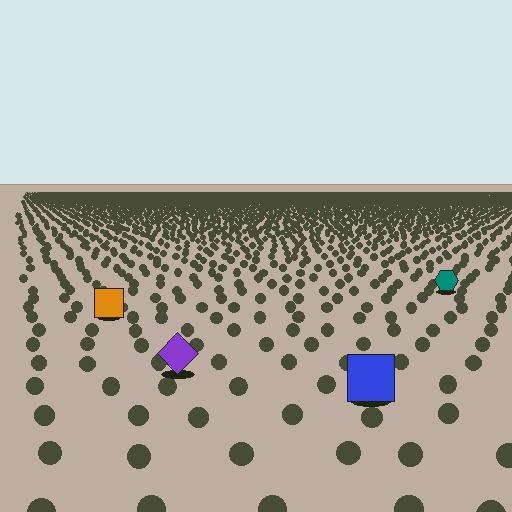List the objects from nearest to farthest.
From nearest to farthest: the blue square, the purple diamond, the orange square, the teal hexagon.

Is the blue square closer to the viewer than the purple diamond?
Yes. The blue square is closer — you can tell from the texture gradient: the ground texture is coarser near it.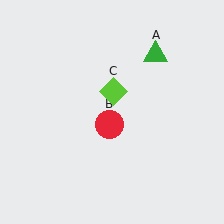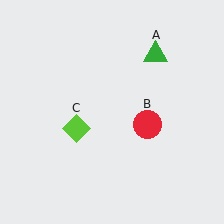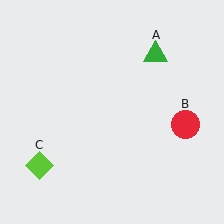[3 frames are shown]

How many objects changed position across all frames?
2 objects changed position: red circle (object B), lime diamond (object C).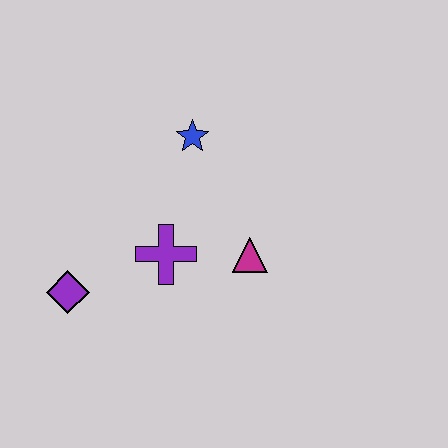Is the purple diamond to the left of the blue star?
Yes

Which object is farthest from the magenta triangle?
The purple diamond is farthest from the magenta triangle.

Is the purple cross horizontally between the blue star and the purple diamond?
Yes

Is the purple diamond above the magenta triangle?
No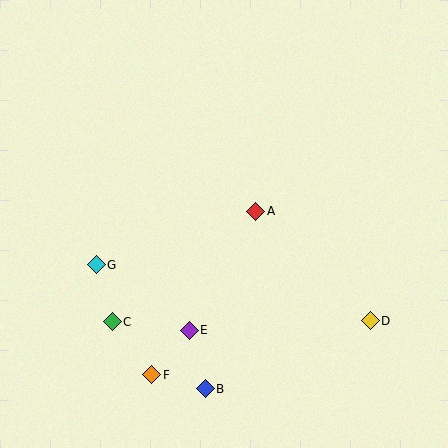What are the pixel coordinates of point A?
Point A is at (256, 211).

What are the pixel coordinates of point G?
Point G is at (96, 265).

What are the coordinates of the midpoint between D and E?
The midpoint between D and E is at (280, 326).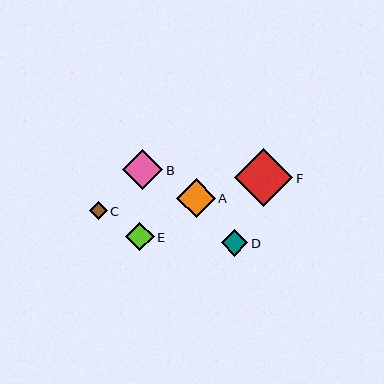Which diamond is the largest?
Diamond F is the largest with a size of approximately 58 pixels.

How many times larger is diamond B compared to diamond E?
Diamond B is approximately 1.4 times the size of diamond E.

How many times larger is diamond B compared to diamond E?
Diamond B is approximately 1.4 times the size of diamond E.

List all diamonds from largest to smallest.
From largest to smallest: F, B, A, E, D, C.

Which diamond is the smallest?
Diamond C is the smallest with a size of approximately 18 pixels.